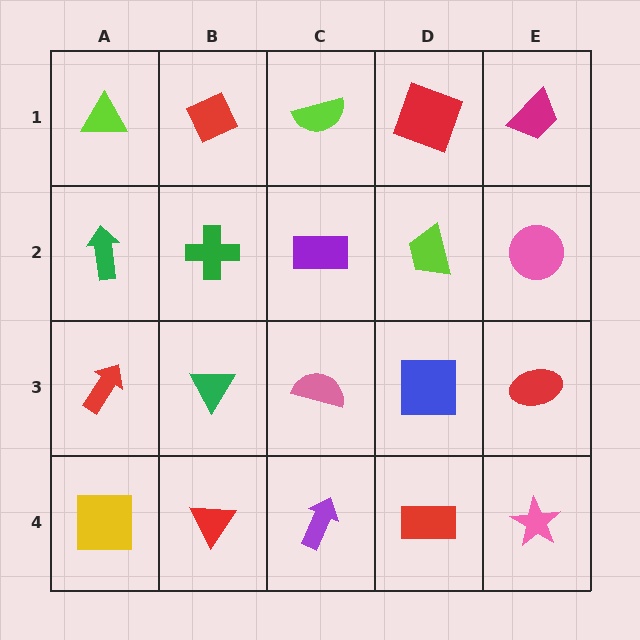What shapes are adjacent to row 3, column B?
A green cross (row 2, column B), a red triangle (row 4, column B), a red arrow (row 3, column A), a pink semicircle (row 3, column C).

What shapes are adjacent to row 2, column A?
A lime triangle (row 1, column A), a red arrow (row 3, column A), a green cross (row 2, column B).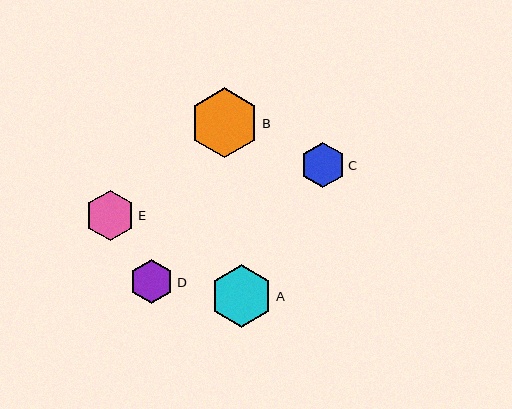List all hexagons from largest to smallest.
From largest to smallest: B, A, E, C, D.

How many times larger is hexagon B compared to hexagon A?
Hexagon B is approximately 1.1 times the size of hexagon A.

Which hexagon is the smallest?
Hexagon D is the smallest with a size of approximately 45 pixels.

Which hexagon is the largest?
Hexagon B is the largest with a size of approximately 69 pixels.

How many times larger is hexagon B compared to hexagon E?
Hexagon B is approximately 1.4 times the size of hexagon E.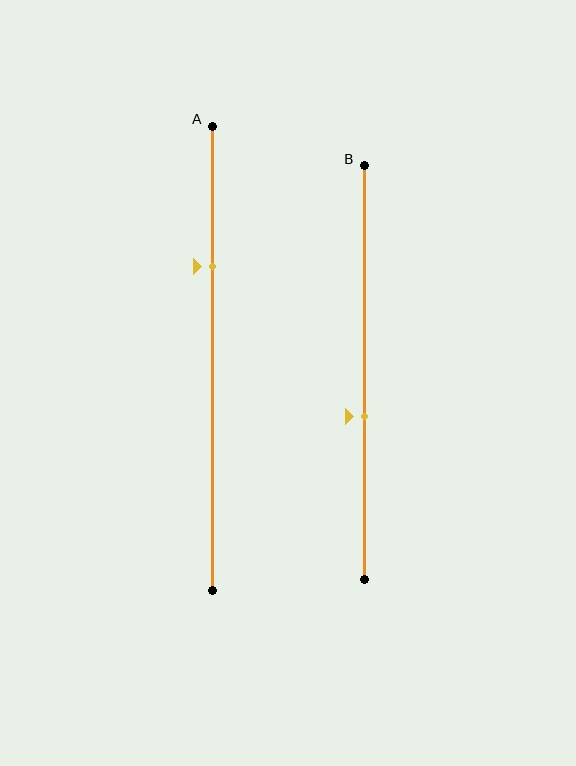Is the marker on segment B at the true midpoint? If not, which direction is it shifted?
No, the marker on segment B is shifted downward by about 11% of the segment length.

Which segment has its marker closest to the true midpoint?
Segment B has its marker closest to the true midpoint.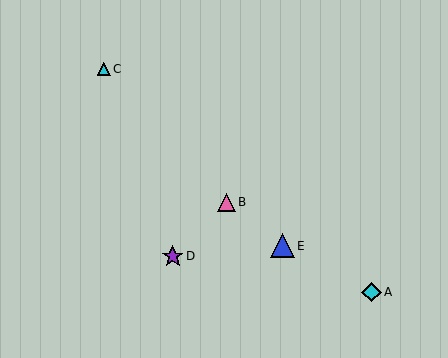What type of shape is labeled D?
Shape D is a purple star.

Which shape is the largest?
The blue triangle (labeled E) is the largest.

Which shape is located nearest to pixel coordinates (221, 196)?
The pink triangle (labeled B) at (226, 202) is nearest to that location.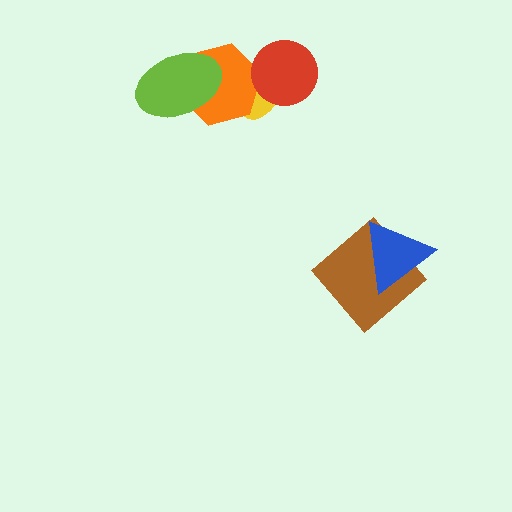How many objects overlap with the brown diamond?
1 object overlaps with the brown diamond.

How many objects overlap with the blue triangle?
1 object overlaps with the blue triangle.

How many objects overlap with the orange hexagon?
3 objects overlap with the orange hexagon.